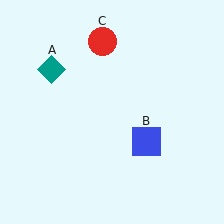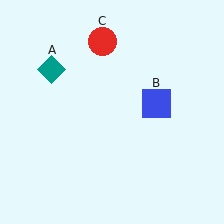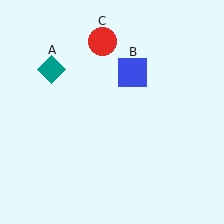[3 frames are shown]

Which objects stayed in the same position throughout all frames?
Teal diamond (object A) and red circle (object C) remained stationary.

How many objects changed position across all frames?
1 object changed position: blue square (object B).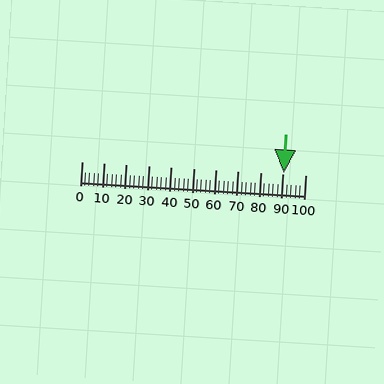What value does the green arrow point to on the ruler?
The green arrow points to approximately 91.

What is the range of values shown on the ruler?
The ruler shows values from 0 to 100.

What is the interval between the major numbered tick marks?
The major tick marks are spaced 10 units apart.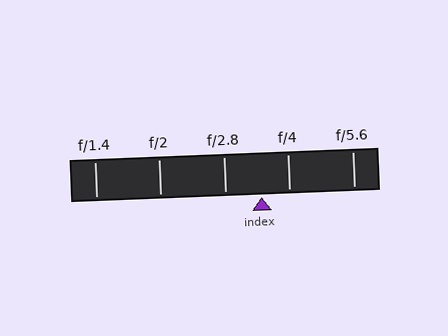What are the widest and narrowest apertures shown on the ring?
The widest aperture shown is f/1.4 and the narrowest is f/5.6.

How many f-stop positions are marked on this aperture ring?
There are 5 f-stop positions marked.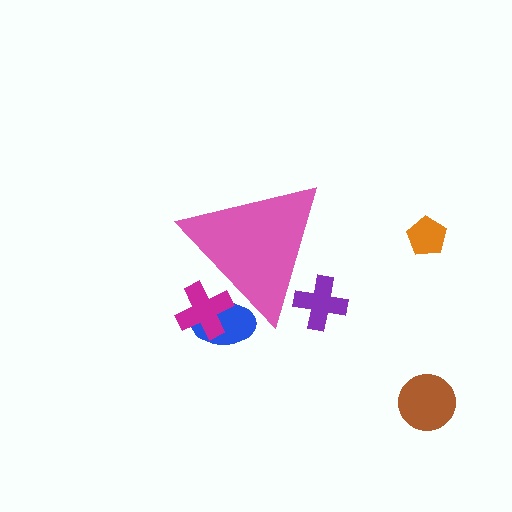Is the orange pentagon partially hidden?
No, the orange pentagon is fully visible.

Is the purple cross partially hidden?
Yes, the purple cross is partially hidden behind the pink triangle.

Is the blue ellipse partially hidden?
Yes, the blue ellipse is partially hidden behind the pink triangle.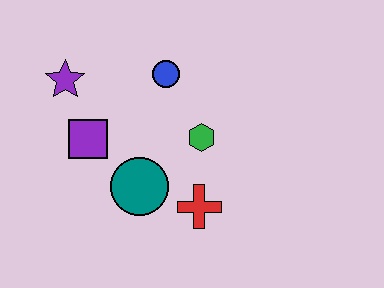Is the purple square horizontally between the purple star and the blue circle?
Yes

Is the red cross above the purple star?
No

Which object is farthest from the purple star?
The red cross is farthest from the purple star.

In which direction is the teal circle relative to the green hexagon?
The teal circle is to the left of the green hexagon.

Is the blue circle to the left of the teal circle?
No